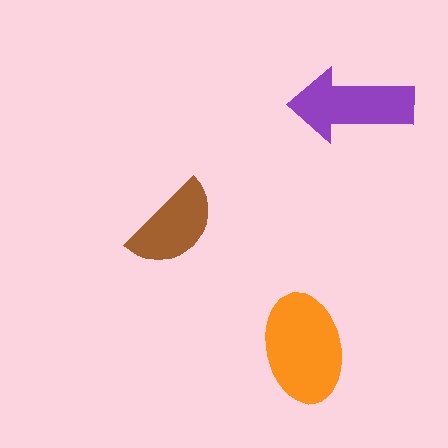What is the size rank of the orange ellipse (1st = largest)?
1st.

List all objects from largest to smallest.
The orange ellipse, the purple arrow, the brown semicircle.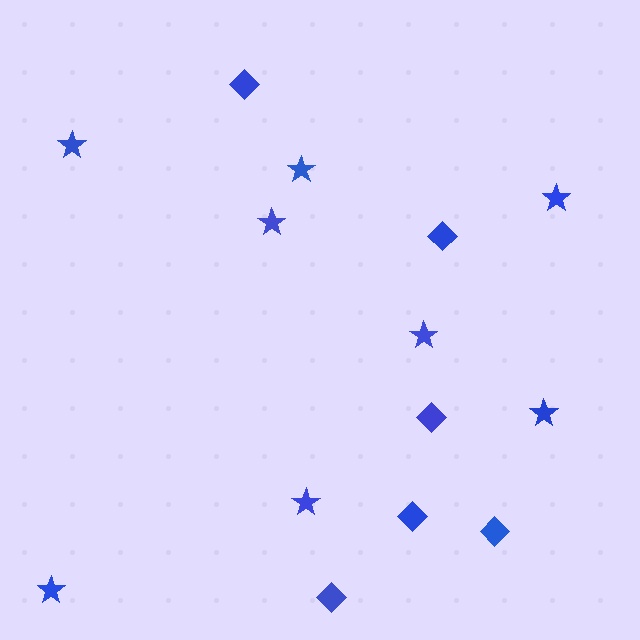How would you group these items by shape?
There are 2 groups: one group of diamonds (6) and one group of stars (8).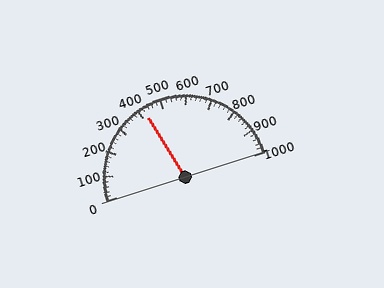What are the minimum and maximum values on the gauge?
The gauge ranges from 0 to 1000.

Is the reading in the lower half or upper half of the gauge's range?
The reading is in the lower half of the range (0 to 1000).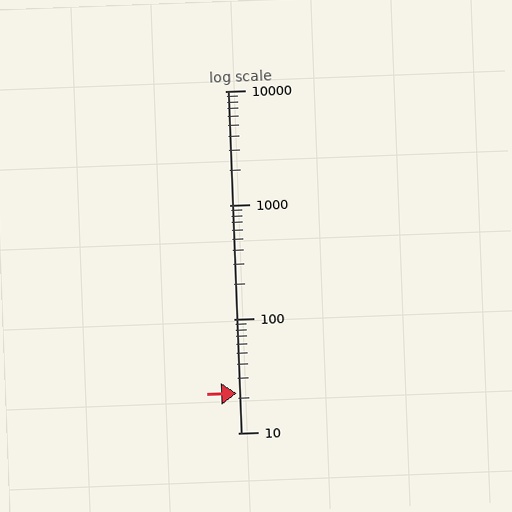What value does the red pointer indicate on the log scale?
The pointer indicates approximately 22.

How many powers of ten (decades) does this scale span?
The scale spans 3 decades, from 10 to 10000.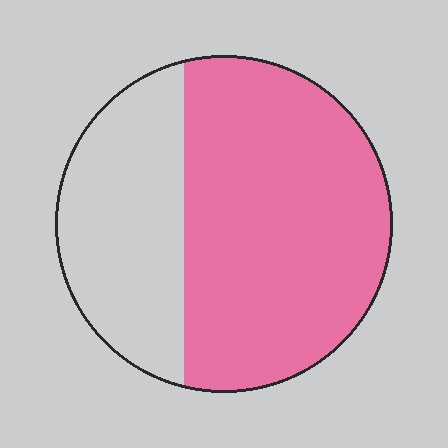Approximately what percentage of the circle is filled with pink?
Approximately 65%.